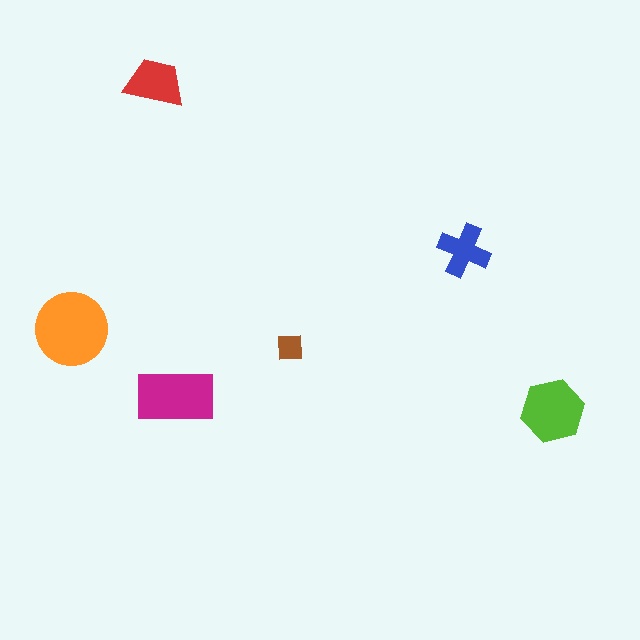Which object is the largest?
The orange circle.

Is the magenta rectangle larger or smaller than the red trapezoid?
Larger.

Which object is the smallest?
The brown square.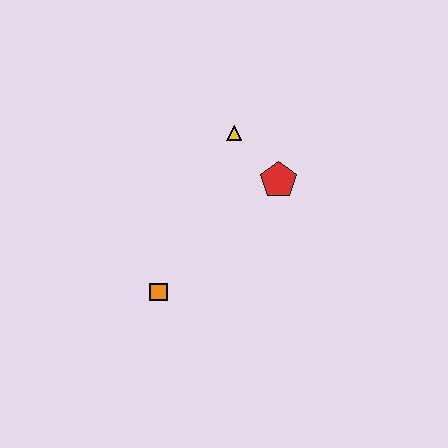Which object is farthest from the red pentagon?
The orange square is farthest from the red pentagon.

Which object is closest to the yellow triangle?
The red pentagon is closest to the yellow triangle.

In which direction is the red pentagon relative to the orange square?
The red pentagon is to the right of the orange square.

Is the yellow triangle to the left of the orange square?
No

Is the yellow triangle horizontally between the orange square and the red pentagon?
Yes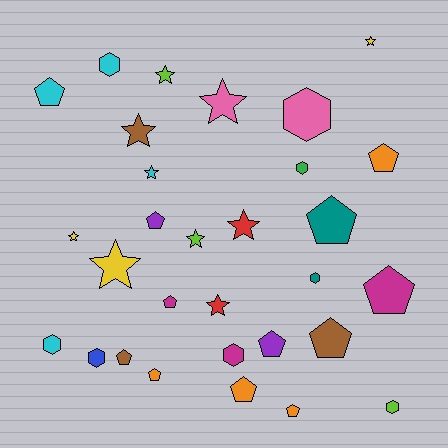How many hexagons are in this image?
There are 8 hexagons.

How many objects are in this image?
There are 30 objects.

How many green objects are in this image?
There is 1 green object.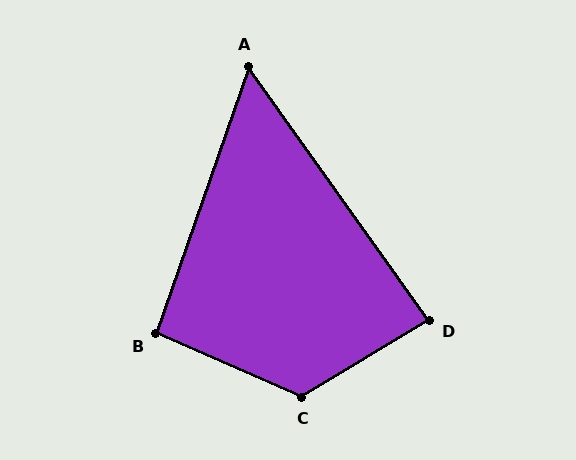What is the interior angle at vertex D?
Approximately 86 degrees (approximately right).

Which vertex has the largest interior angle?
C, at approximately 125 degrees.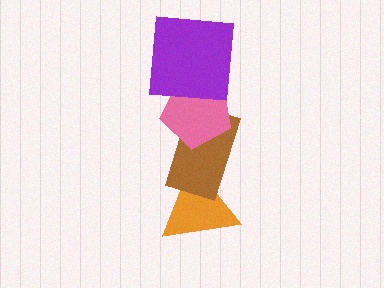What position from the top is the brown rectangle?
The brown rectangle is 3rd from the top.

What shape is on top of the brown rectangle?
The pink pentagon is on top of the brown rectangle.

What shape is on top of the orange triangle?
The brown rectangle is on top of the orange triangle.